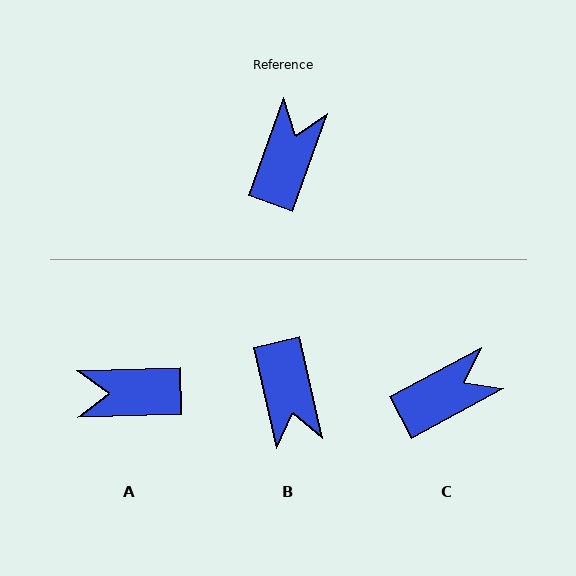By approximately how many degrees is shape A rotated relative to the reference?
Approximately 111 degrees counter-clockwise.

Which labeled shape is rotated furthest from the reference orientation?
B, about 148 degrees away.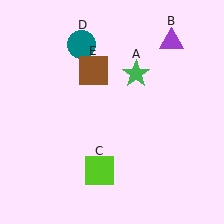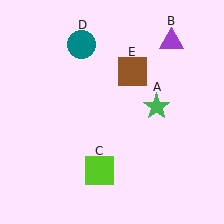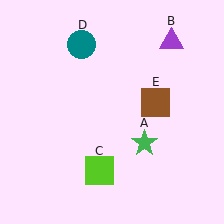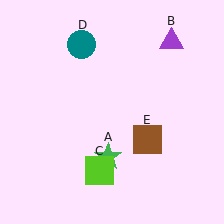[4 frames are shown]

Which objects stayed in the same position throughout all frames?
Purple triangle (object B) and lime square (object C) and teal circle (object D) remained stationary.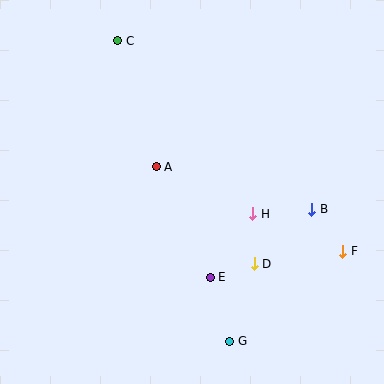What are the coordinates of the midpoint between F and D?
The midpoint between F and D is at (298, 258).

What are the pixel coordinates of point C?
Point C is at (118, 41).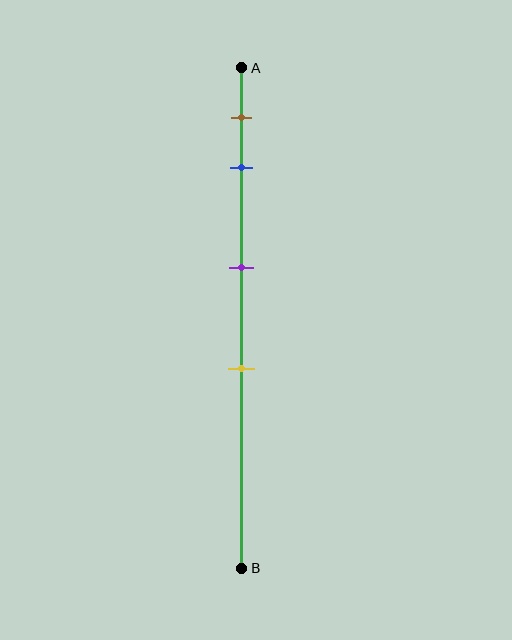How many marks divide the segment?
There are 4 marks dividing the segment.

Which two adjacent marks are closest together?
The brown and blue marks are the closest adjacent pair.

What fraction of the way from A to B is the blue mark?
The blue mark is approximately 20% (0.2) of the way from A to B.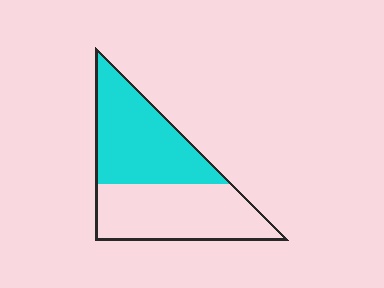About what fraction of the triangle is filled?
About one half (1/2).